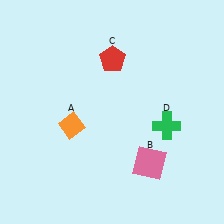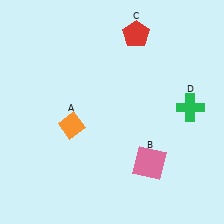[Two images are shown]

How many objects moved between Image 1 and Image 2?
2 objects moved between the two images.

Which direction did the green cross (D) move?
The green cross (D) moved right.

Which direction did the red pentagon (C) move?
The red pentagon (C) moved up.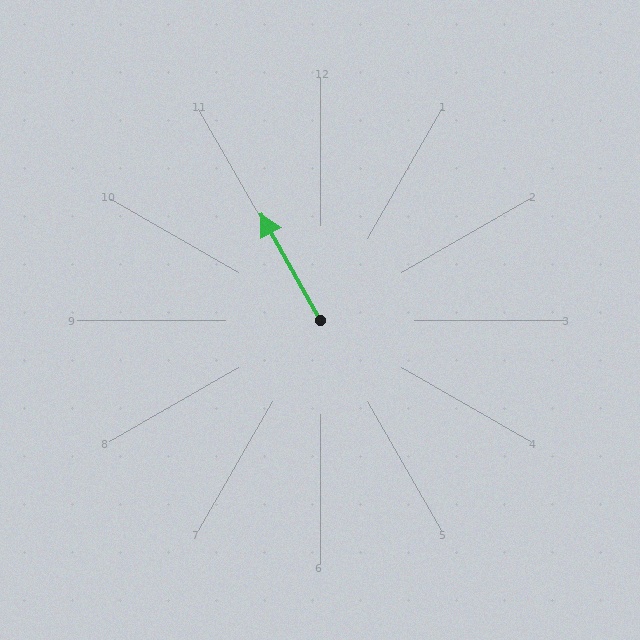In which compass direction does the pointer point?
Northwest.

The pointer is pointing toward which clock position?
Roughly 11 o'clock.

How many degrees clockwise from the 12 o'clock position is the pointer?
Approximately 331 degrees.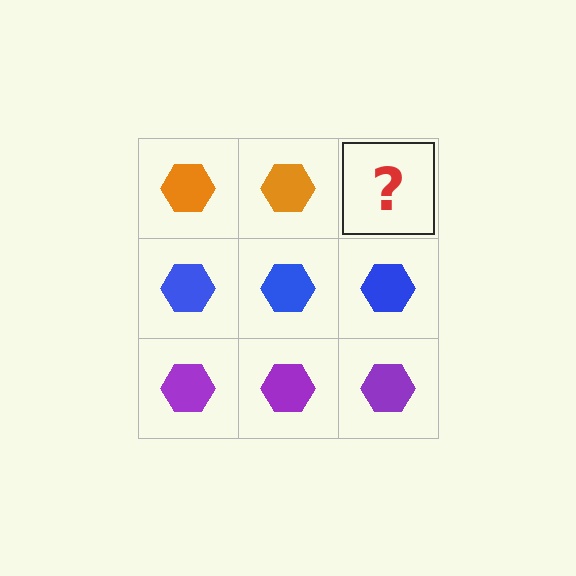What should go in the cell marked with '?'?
The missing cell should contain an orange hexagon.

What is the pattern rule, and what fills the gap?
The rule is that each row has a consistent color. The gap should be filled with an orange hexagon.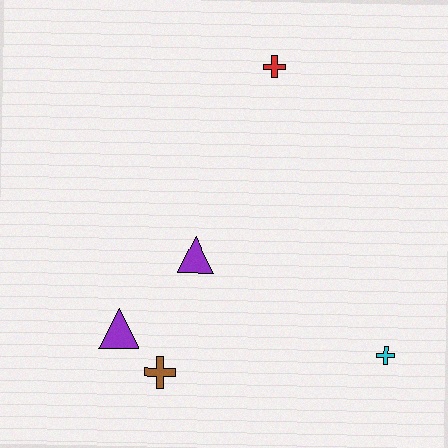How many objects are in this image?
There are 5 objects.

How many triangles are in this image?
There are 2 triangles.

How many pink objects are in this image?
There are no pink objects.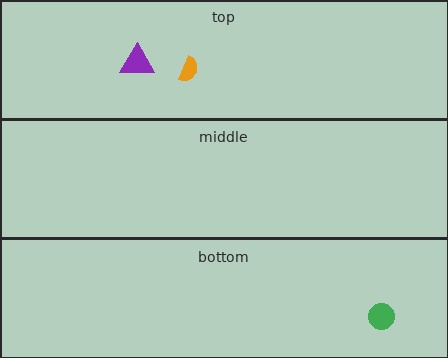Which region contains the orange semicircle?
The top region.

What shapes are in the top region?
The orange semicircle, the purple triangle.